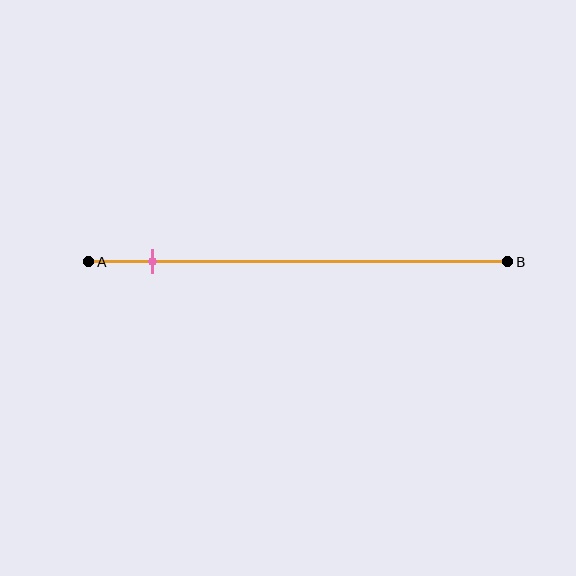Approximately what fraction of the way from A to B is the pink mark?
The pink mark is approximately 15% of the way from A to B.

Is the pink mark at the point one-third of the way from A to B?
No, the mark is at about 15% from A, not at the 33% one-third point.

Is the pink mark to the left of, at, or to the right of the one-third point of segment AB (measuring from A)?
The pink mark is to the left of the one-third point of segment AB.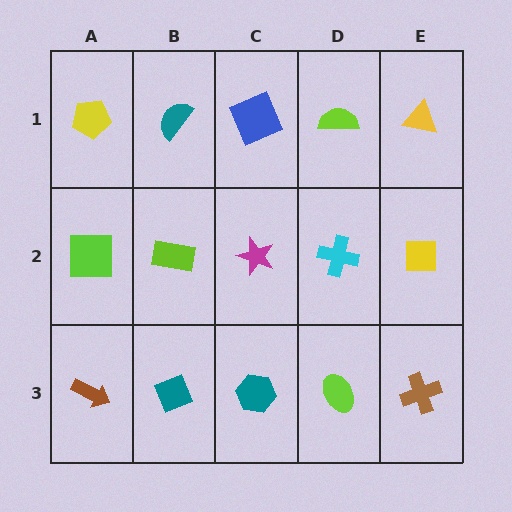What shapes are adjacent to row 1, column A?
A lime square (row 2, column A), a teal semicircle (row 1, column B).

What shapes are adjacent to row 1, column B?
A lime rectangle (row 2, column B), a yellow pentagon (row 1, column A), a blue square (row 1, column C).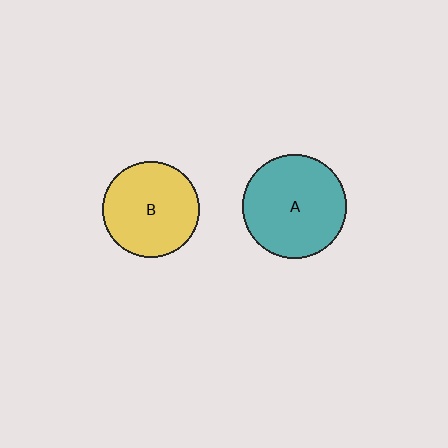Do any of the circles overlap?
No, none of the circles overlap.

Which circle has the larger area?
Circle A (teal).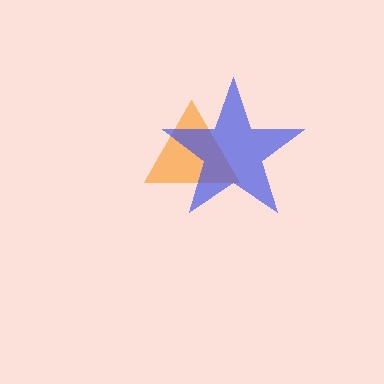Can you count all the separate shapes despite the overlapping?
Yes, there are 2 separate shapes.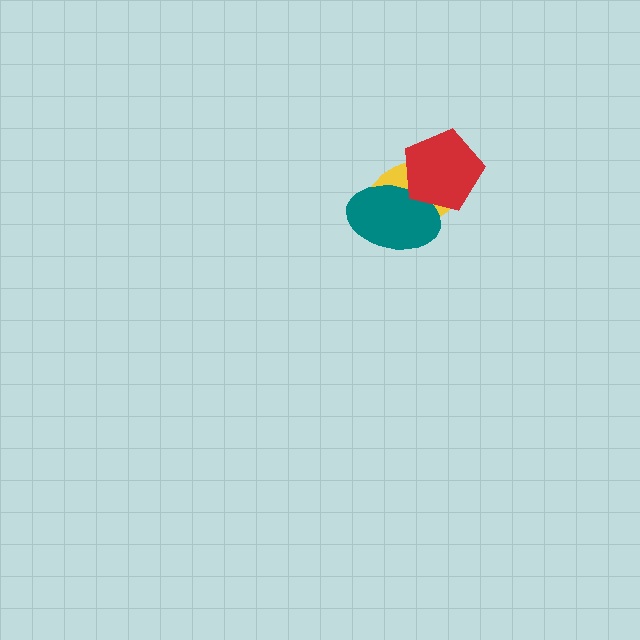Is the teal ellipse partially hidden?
Yes, it is partially covered by another shape.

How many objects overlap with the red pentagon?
2 objects overlap with the red pentagon.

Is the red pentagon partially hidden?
No, no other shape covers it.